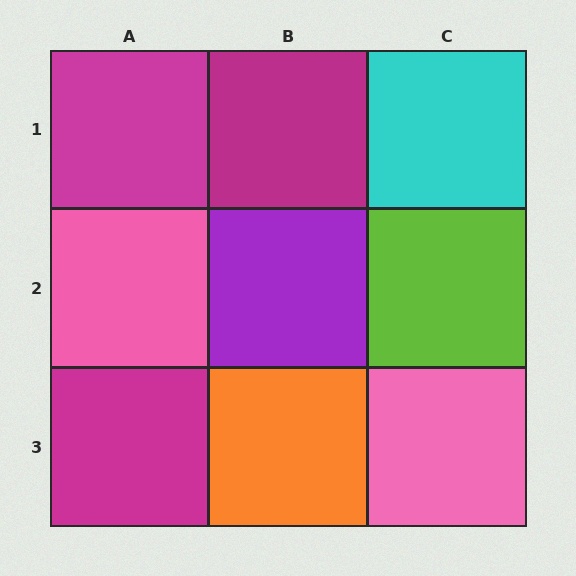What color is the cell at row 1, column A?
Magenta.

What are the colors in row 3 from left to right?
Magenta, orange, pink.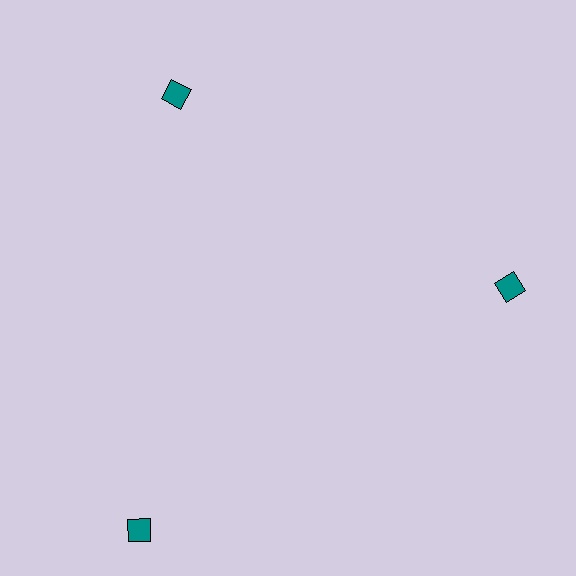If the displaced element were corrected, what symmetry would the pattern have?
It would have 3-fold rotational symmetry — the pattern would map onto itself every 120 degrees.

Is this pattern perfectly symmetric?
No. The 3 teal diamonds are arranged in a ring, but one element near the 7 o'clock position is pushed outward from the center, breaking the 3-fold rotational symmetry.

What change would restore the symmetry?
The symmetry would be restored by moving it inward, back onto the ring so that all 3 diamonds sit at equal angles and equal distance from the center.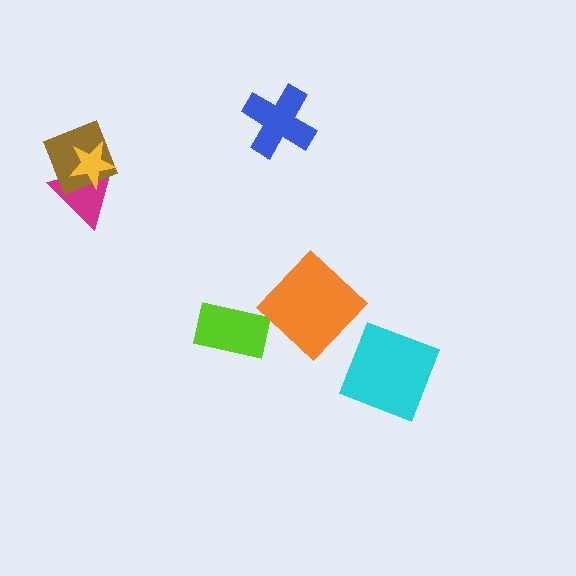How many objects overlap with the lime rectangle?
0 objects overlap with the lime rectangle.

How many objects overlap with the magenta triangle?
2 objects overlap with the magenta triangle.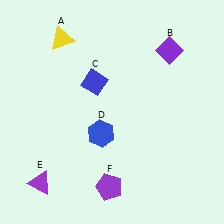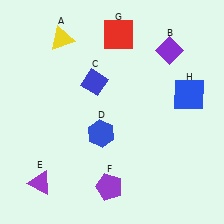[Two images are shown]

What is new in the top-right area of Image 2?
A blue square (H) was added in the top-right area of Image 2.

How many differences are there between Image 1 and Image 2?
There are 2 differences between the two images.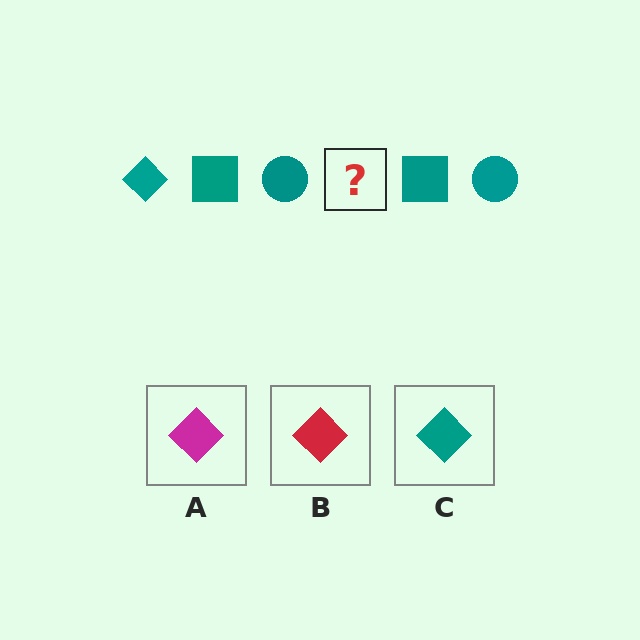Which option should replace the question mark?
Option C.